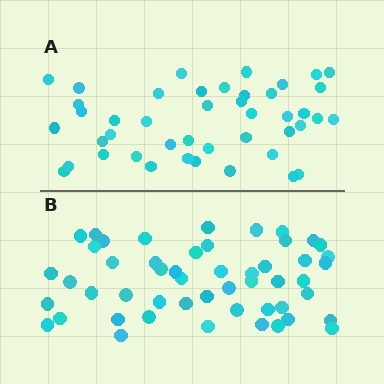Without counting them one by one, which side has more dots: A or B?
Region B (the bottom region) has more dots.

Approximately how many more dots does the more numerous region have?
Region B has roughly 8 or so more dots than region A.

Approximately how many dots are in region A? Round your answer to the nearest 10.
About 40 dots. (The exact count is 44, which rounds to 40.)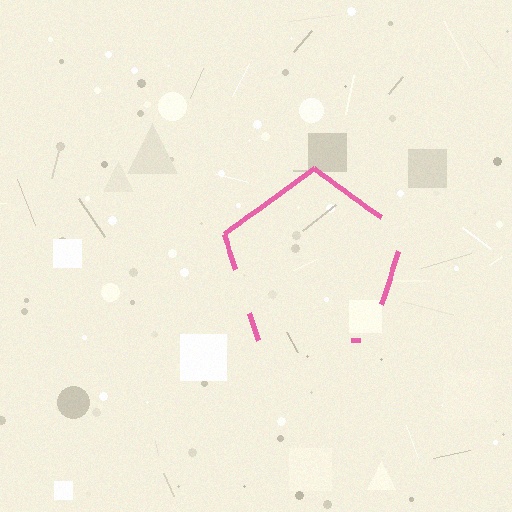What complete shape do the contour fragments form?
The contour fragments form a pentagon.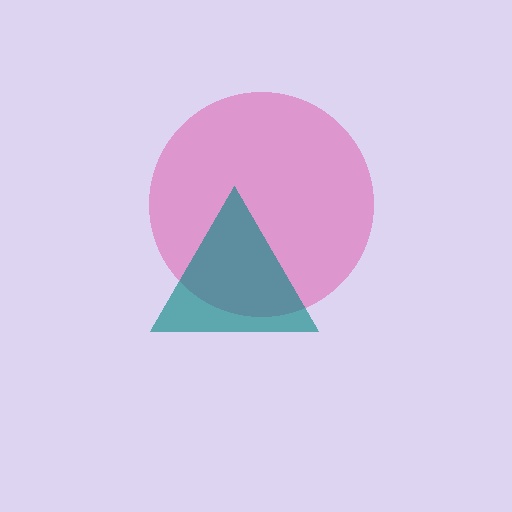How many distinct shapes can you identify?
There are 2 distinct shapes: a pink circle, a teal triangle.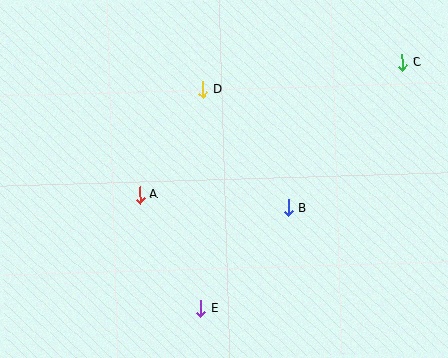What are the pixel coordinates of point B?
Point B is at (288, 208).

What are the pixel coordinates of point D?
Point D is at (203, 90).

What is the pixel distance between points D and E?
The distance between D and E is 219 pixels.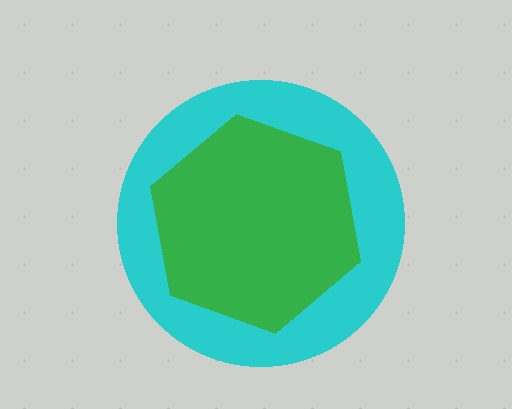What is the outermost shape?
The cyan circle.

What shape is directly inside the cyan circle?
The green hexagon.